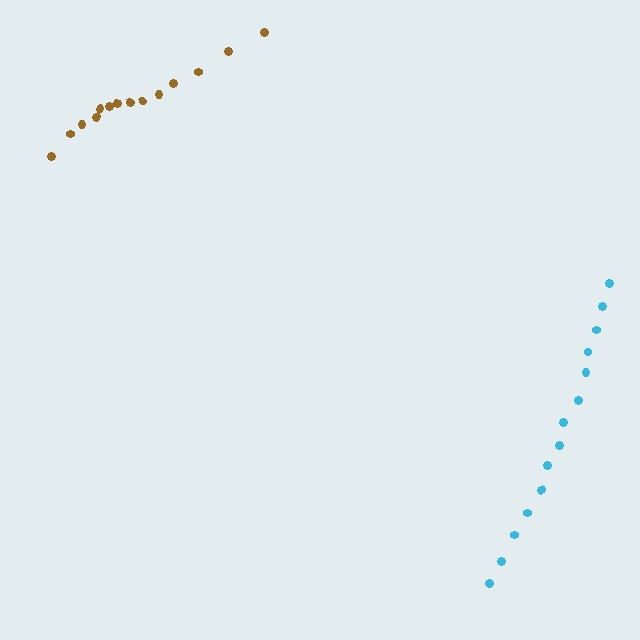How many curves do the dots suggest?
There are 2 distinct paths.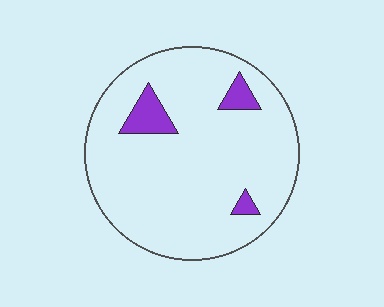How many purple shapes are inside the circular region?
3.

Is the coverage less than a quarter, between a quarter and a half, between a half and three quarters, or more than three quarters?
Less than a quarter.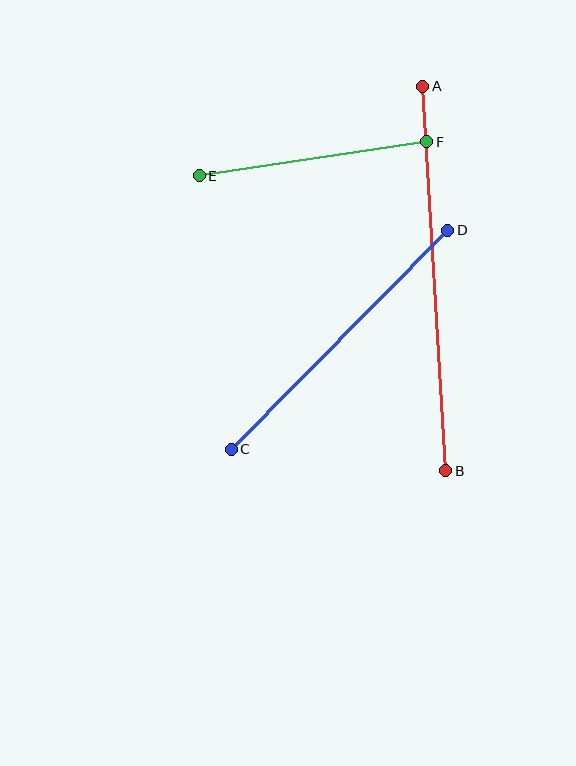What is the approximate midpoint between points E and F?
The midpoint is at approximately (313, 159) pixels.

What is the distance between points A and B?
The distance is approximately 385 pixels.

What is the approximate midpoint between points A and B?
The midpoint is at approximately (434, 278) pixels.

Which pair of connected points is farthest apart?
Points A and B are farthest apart.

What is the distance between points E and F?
The distance is approximately 230 pixels.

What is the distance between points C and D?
The distance is approximately 308 pixels.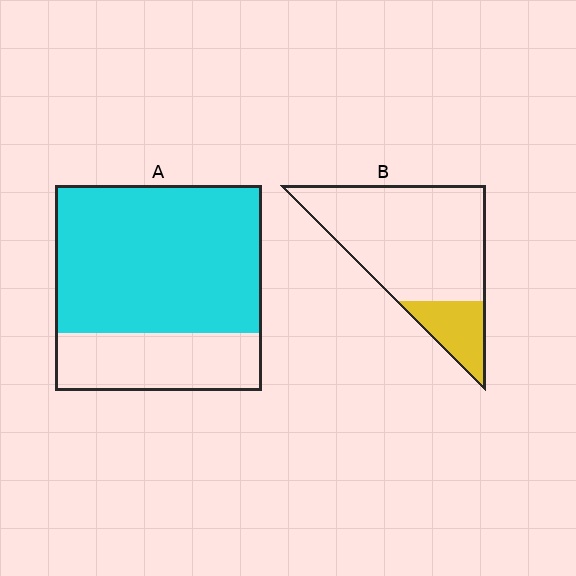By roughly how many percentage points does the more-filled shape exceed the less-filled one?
By roughly 55 percentage points (A over B).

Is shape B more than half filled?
No.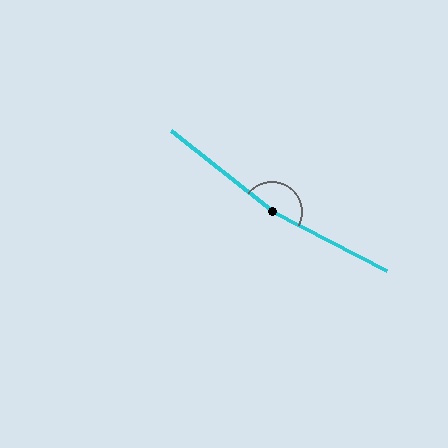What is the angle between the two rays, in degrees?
Approximately 169 degrees.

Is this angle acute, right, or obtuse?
It is obtuse.